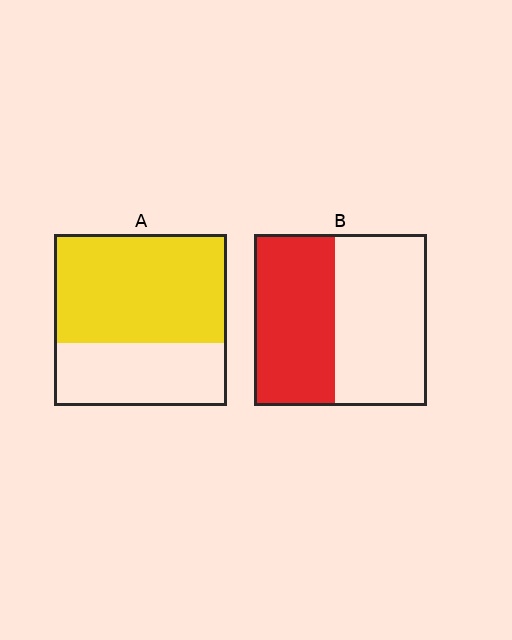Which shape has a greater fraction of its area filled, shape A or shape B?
Shape A.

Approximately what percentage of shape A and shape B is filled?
A is approximately 65% and B is approximately 45%.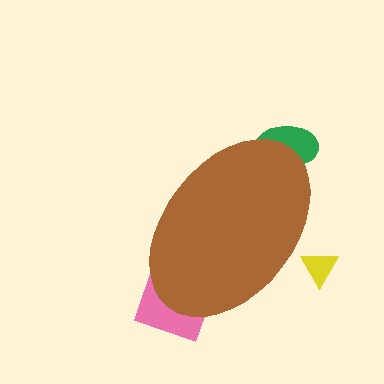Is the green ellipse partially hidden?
Yes, the green ellipse is partially hidden behind the brown ellipse.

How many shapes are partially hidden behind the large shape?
3 shapes are partially hidden.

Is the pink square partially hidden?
Yes, the pink square is partially hidden behind the brown ellipse.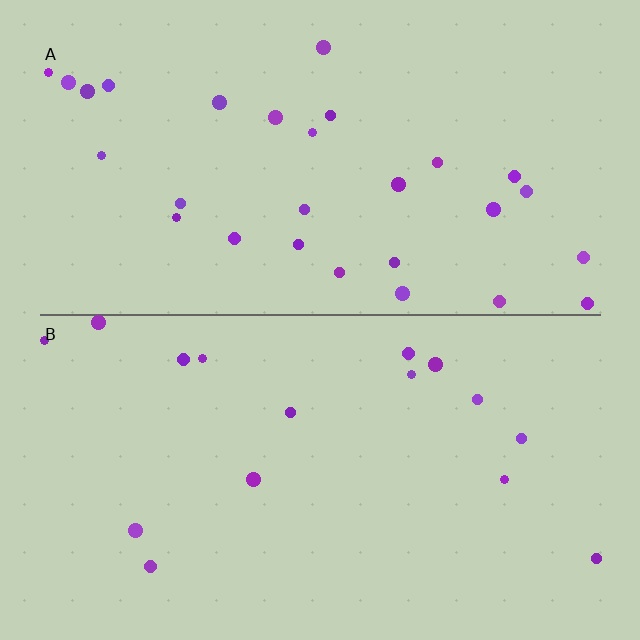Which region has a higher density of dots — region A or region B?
A (the top).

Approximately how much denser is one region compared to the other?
Approximately 1.8× — region A over region B.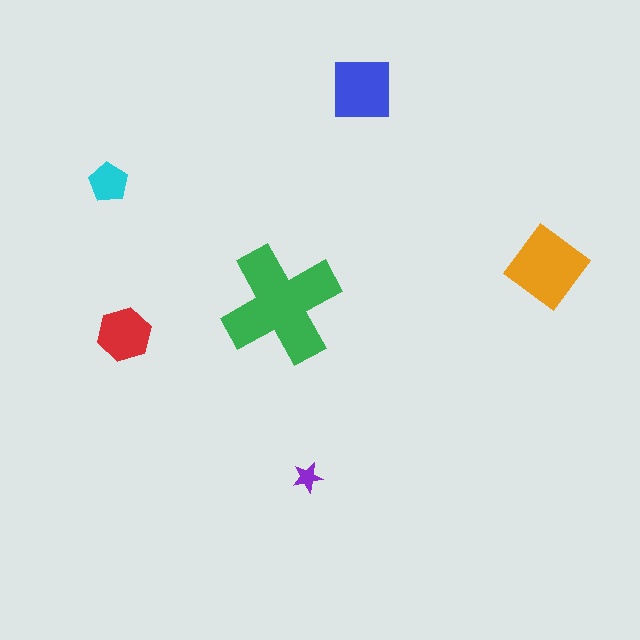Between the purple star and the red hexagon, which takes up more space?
The red hexagon.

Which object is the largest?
The green cross.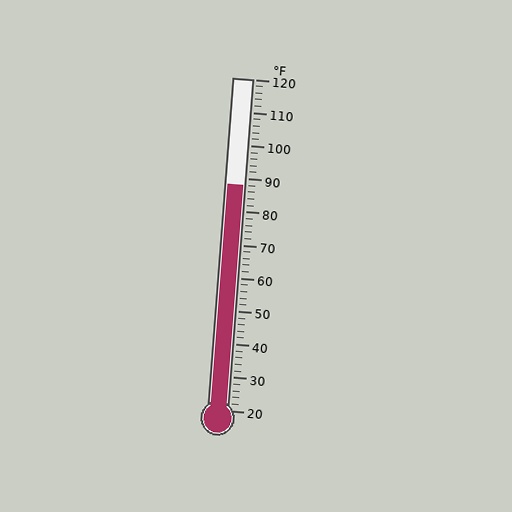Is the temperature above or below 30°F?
The temperature is above 30°F.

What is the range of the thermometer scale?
The thermometer scale ranges from 20°F to 120°F.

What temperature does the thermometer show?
The thermometer shows approximately 88°F.